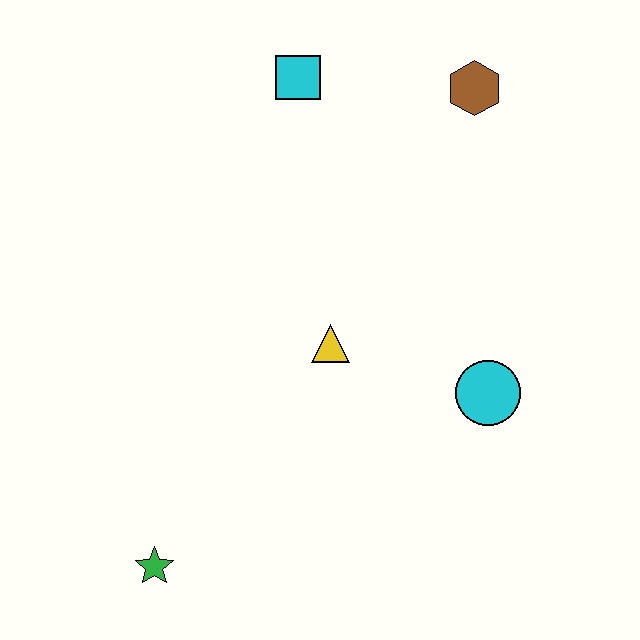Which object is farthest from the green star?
The brown hexagon is farthest from the green star.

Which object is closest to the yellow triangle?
The cyan circle is closest to the yellow triangle.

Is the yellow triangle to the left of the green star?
No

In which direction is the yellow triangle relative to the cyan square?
The yellow triangle is below the cyan square.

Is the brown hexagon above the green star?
Yes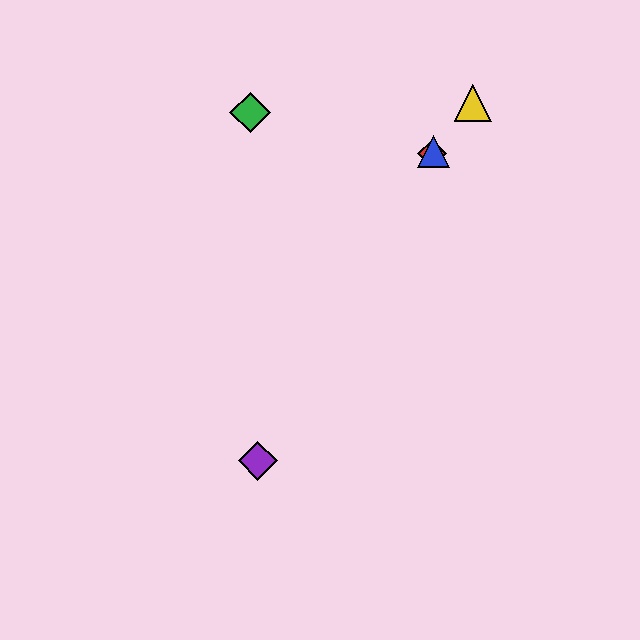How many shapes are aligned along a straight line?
3 shapes (the red diamond, the blue triangle, the yellow triangle) are aligned along a straight line.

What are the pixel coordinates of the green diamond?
The green diamond is at (250, 112).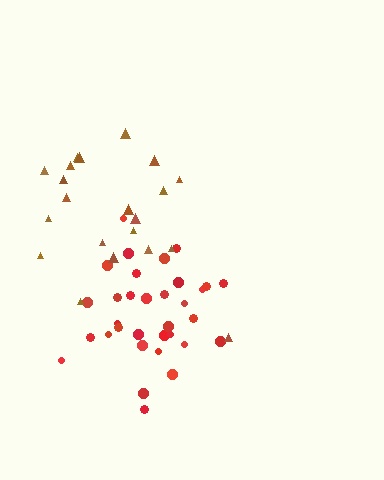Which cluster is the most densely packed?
Red.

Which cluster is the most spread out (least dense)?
Brown.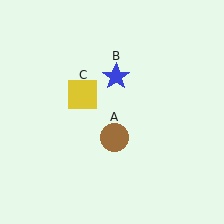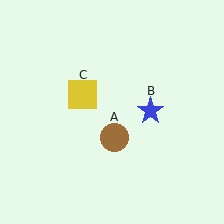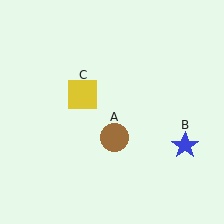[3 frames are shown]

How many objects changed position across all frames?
1 object changed position: blue star (object B).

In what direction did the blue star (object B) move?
The blue star (object B) moved down and to the right.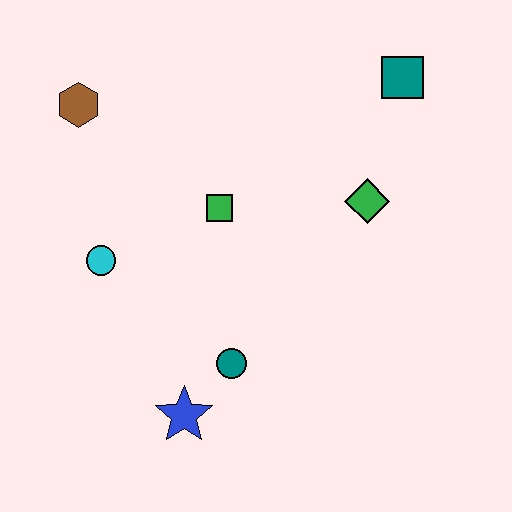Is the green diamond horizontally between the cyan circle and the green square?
No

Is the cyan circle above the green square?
No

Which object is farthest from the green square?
The teal square is farthest from the green square.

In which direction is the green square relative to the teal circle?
The green square is above the teal circle.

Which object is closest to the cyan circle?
The green square is closest to the cyan circle.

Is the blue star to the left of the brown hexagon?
No